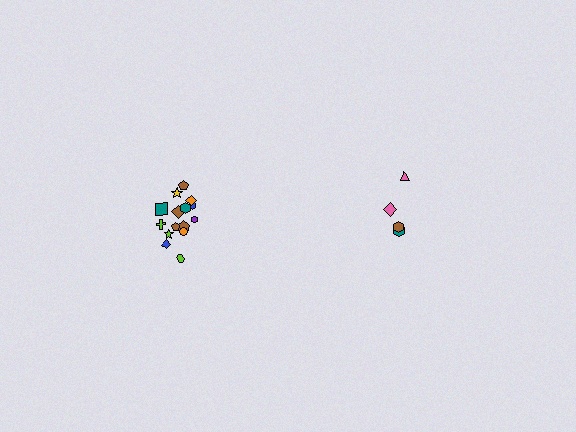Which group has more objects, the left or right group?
The left group.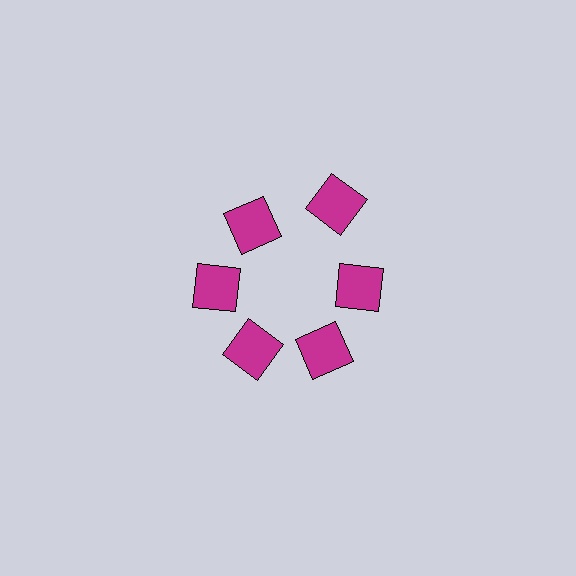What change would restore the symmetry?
The symmetry would be restored by moving it inward, back onto the ring so that all 6 squares sit at equal angles and equal distance from the center.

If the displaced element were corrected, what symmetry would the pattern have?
It would have 6-fold rotational symmetry — the pattern would map onto itself every 60 degrees.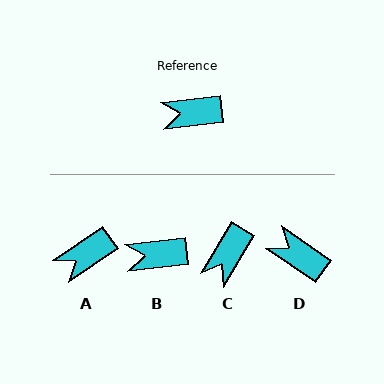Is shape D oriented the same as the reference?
No, it is off by about 41 degrees.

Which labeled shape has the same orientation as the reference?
B.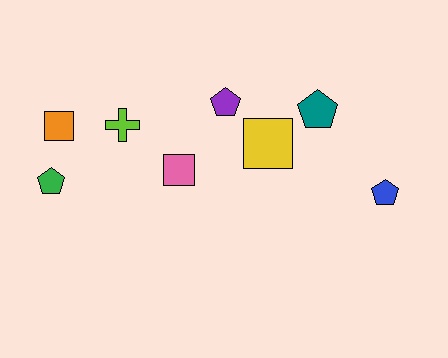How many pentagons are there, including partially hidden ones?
There are 4 pentagons.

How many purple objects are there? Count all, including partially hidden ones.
There is 1 purple object.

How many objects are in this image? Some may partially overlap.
There are 8 objects.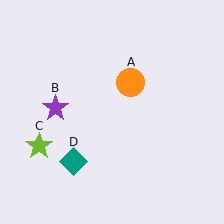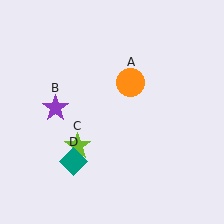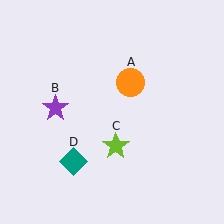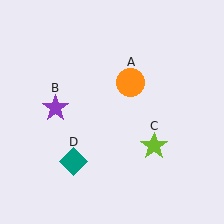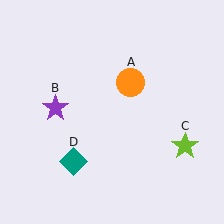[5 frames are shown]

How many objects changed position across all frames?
1 object changed position: lime star (object C).